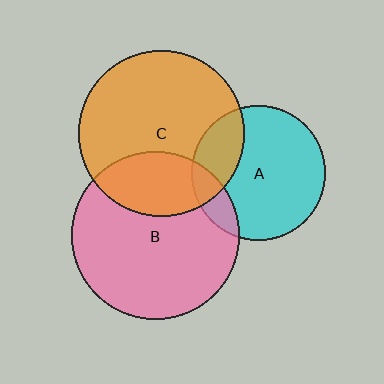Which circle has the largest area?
Circle B (pink).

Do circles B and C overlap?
Yes.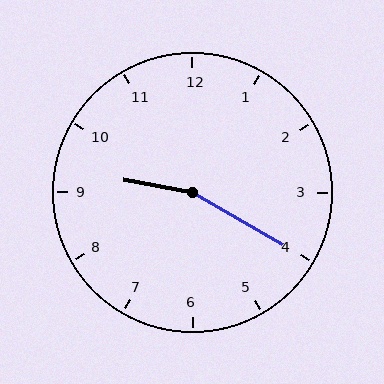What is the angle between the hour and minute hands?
Approximately 160 degrees.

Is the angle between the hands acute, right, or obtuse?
It is obtuse.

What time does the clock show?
9:20.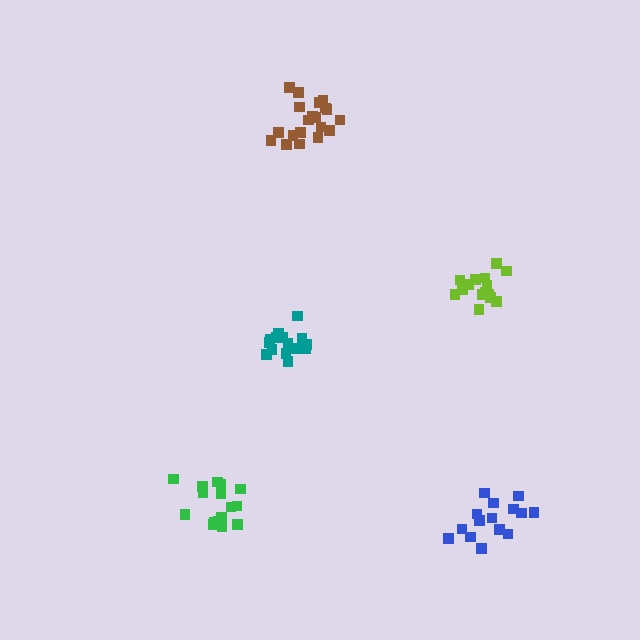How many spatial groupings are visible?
There are 5 spatial groupings.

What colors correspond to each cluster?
The clusters are colored: brown, teal, lime, green, blue.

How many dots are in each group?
Group 1: 20 dots, Group 2: 15 dots, Group 3: 18 dots, Group 4: 16 dots, Group 5: 15 dots (84 total).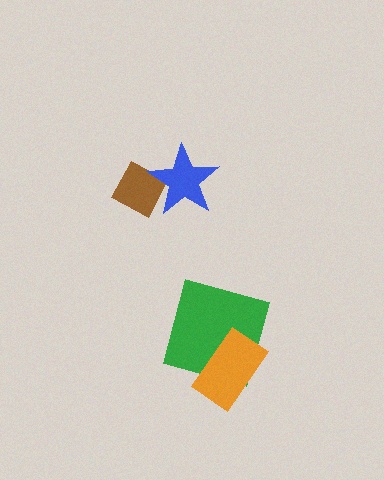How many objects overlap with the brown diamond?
1 object overlaps with the brown diamond.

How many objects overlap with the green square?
1 object overlaps with the green square.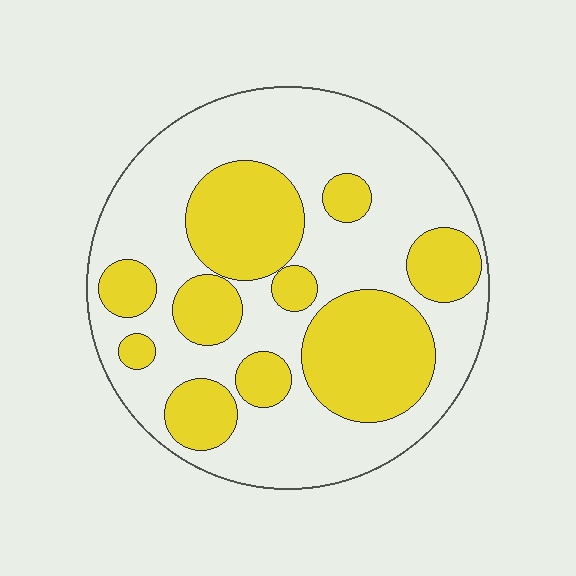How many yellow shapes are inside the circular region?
10.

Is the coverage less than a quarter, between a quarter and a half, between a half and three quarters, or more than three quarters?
Between a quarter and a half.